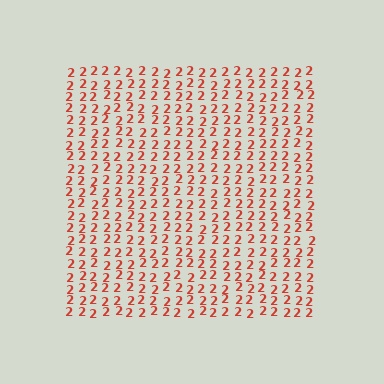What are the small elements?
The small elements are digit 2's.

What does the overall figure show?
The overall figure shows a square.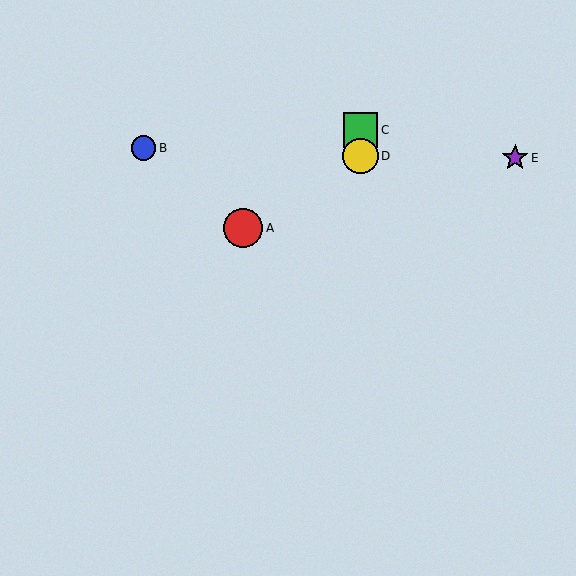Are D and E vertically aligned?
No, D is at x≈360 and E is at x≈515.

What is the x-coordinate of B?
Object B is at x≈144.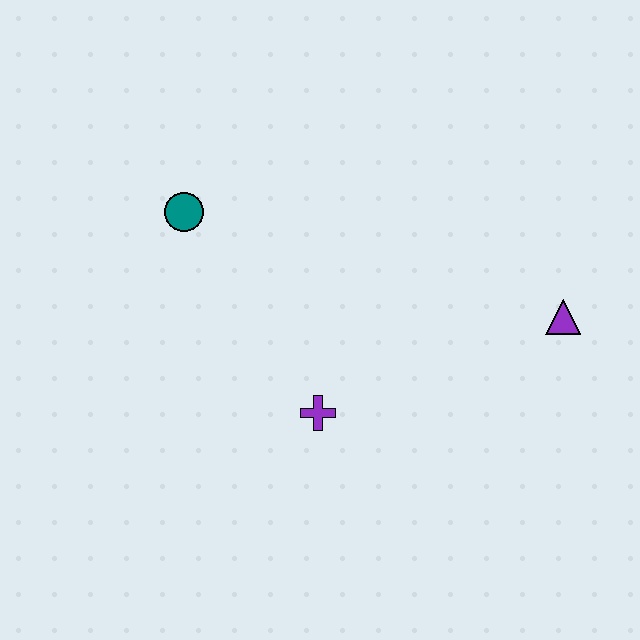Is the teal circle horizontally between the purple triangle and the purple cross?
No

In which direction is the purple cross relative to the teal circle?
The purple cross is below the teal circle.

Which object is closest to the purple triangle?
The purple cross is closest to the purple triangle.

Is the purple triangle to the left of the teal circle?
No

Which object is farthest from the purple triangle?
The teal circle is farthest from the purple triangle.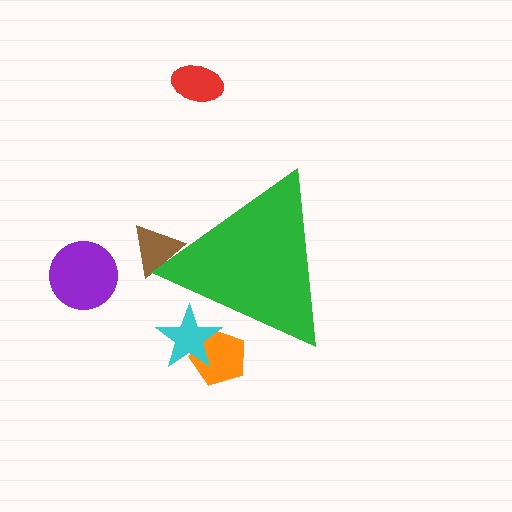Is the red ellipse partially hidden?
No, the red ellipse is fully visible.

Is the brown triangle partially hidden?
Yes, the brown triangle is partially hidden behind the green triangle.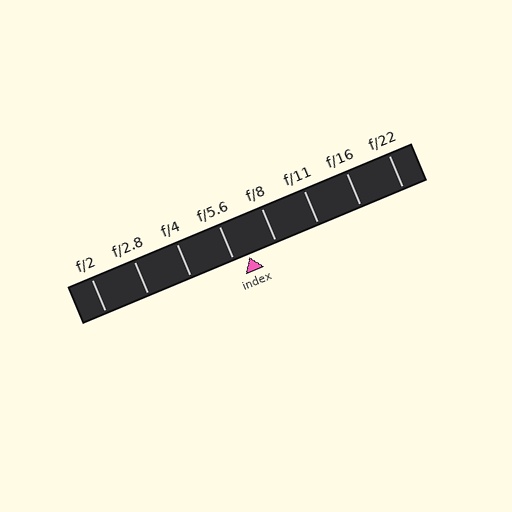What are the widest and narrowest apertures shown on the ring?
The widest aperture shown is f/2 and the narrowest is f/22.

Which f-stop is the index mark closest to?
The index mark is closest to f/5.6.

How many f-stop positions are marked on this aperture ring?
There are 8 f-stop positions marked.